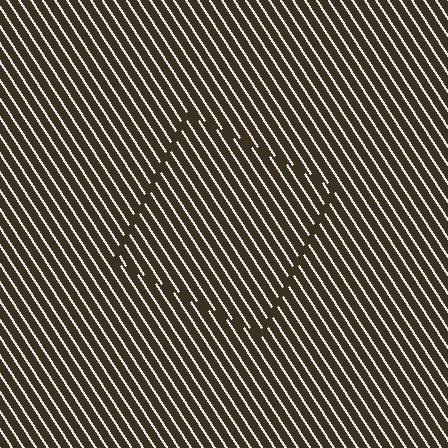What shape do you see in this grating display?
An illusory square. The interior of the shape contains the same grating, shifted by half a period — the contour is defined by the phase discontinuity where line-ends from the inner and outer gratings abut.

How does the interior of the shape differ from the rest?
The interior of the shape contains the same grating, shifted by half a period — the contour is defined by the phase discontinuity where line-ends from the inner and outer gratings abut.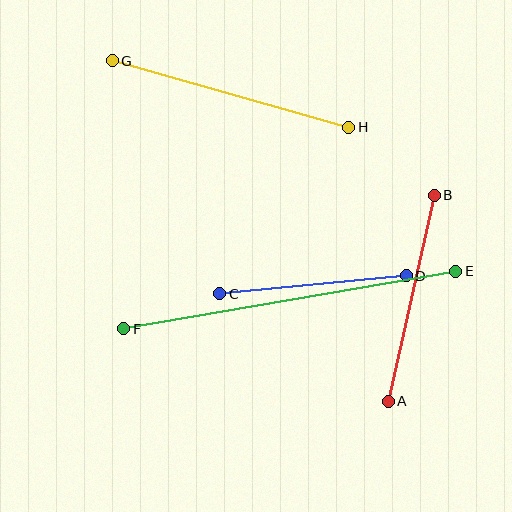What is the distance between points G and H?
The distance is approximately 246 pixels.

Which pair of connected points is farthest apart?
Points E and F are farthest apart.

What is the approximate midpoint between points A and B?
The midpoint is at approximately (411, 298) pixels.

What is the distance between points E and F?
The distance is approximately 337 pixels.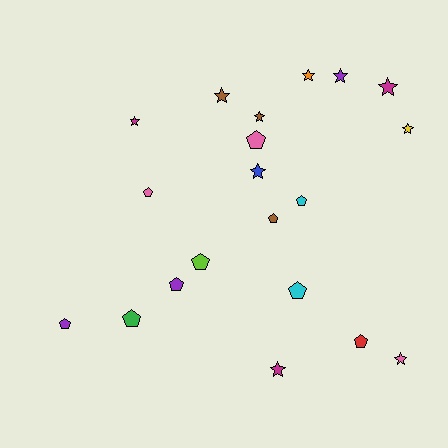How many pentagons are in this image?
There are 10 pentagons.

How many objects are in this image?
There are 20 objects.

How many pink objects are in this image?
There are 3 pink objects.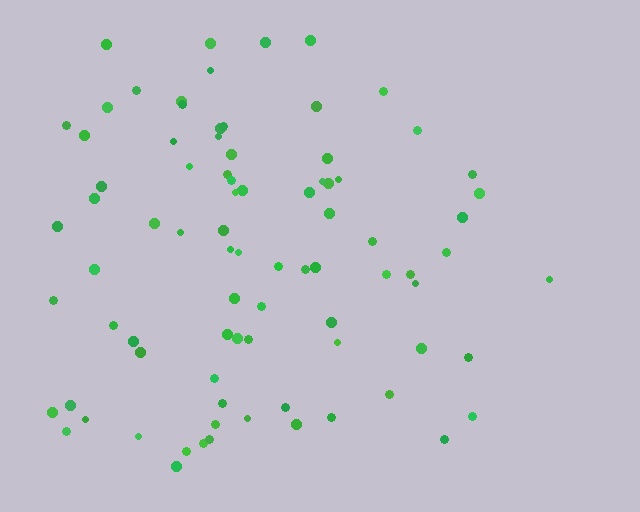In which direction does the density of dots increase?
From right to left, with the left side densest.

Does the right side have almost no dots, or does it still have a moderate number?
Still a moderate number, just noticeably fewer than the left.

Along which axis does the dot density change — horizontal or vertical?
Horizontal.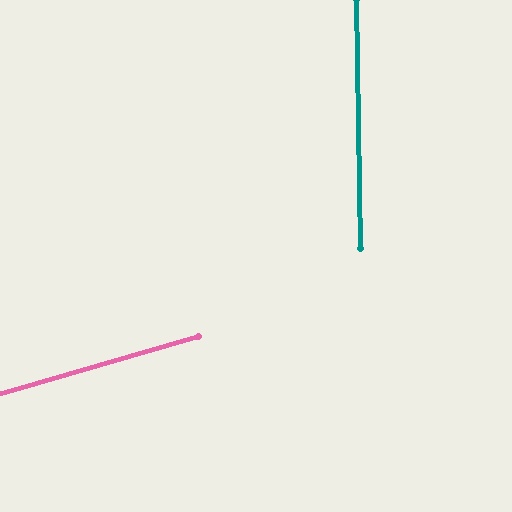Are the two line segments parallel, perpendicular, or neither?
Neither parallel nor perpendicular — they differ by about 75°.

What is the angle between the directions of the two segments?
Approximately 75 degrees.